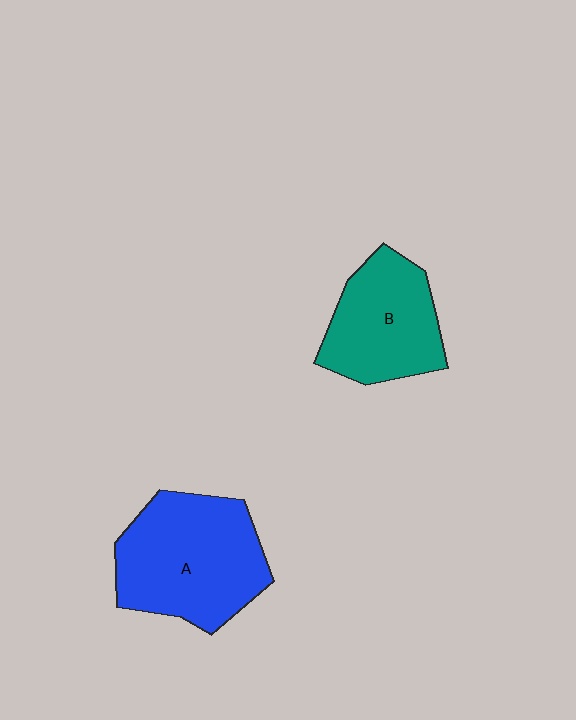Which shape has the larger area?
Shape A (blue).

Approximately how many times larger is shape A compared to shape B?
Approximately 1.4 times.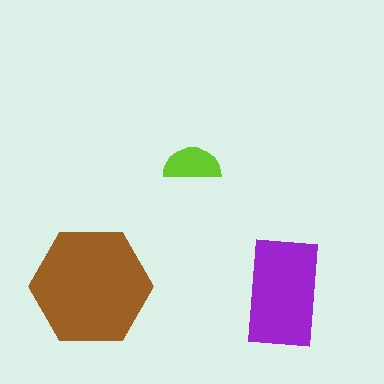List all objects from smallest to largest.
The lime semicircle, the purple rectangle, the brown hexagon.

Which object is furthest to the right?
The purple rectangle is rightmost.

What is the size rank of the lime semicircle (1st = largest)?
3rd.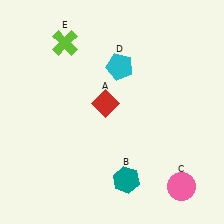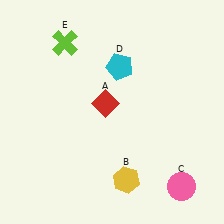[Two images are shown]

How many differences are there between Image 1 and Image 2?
There is 1 difference between the two images.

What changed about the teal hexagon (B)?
In Image 1, B is teal. In Image 2, it changed to yellow.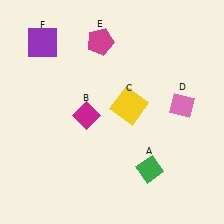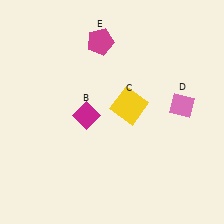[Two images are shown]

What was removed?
The purple square (F), the green diamond (A) were removed in Image 2.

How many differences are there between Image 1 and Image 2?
There are 2 differences between the two images.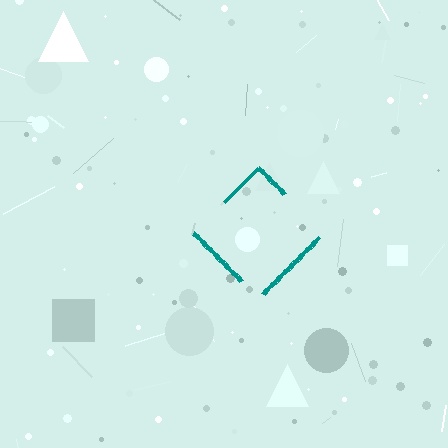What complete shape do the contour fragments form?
The contour fragments form a diamond.